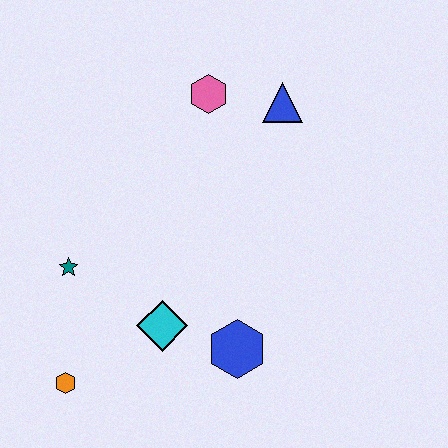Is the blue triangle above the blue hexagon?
Yes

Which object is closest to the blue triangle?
The pink hexagon is closest to the blue triangle.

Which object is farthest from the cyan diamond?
The blue triangle is farthest from the cyan diamond.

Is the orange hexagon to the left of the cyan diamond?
Yes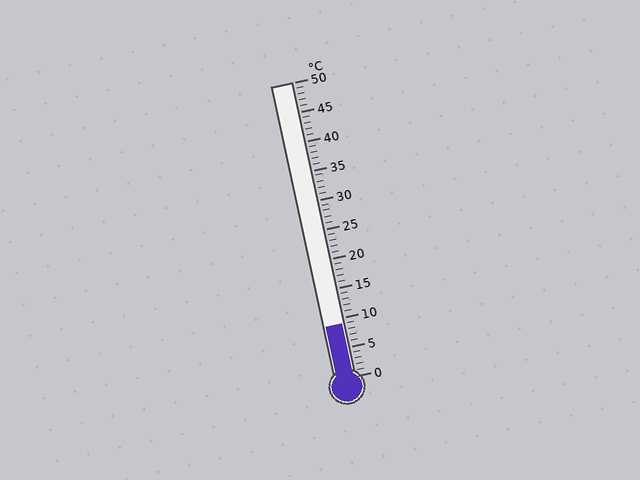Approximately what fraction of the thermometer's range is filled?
The thermometer is filled to approximately 20% of its range.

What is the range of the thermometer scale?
The thermometer scale ranges from 0°C to 50°C.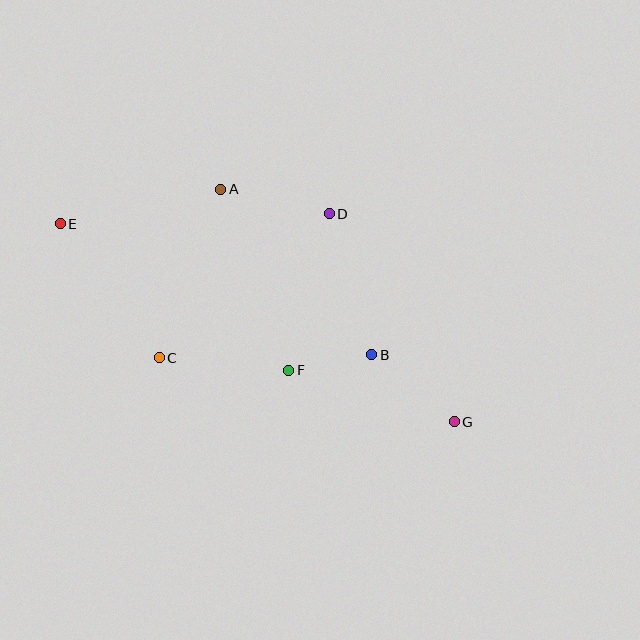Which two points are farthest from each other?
Points E and G are farthest from each other.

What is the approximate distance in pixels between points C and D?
The distance between C and D is approximately 223 pixels.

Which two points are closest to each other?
Points B and F are closest to each other.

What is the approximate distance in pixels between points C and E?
The distance between C and E is approximately 167 pixels.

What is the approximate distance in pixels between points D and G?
The distance between D and G is approximately 243 pixels.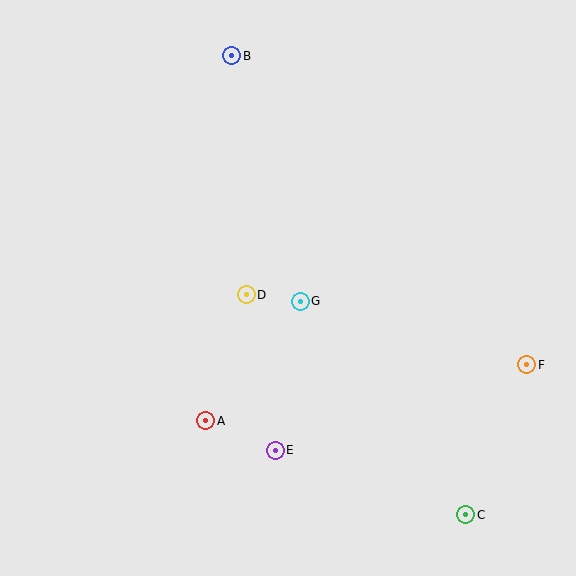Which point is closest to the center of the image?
Point G at (300, 301) is closest to the center.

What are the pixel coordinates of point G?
Point G is at (300, 301).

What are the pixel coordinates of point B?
Point B is at (232, 56).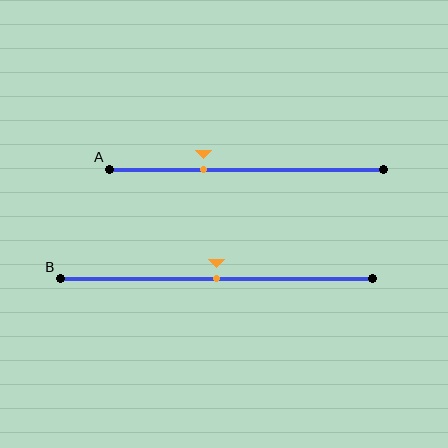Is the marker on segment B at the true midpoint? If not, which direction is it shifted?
Yes, the marker on segment B is at the true midpoint.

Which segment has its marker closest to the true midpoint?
Segment B has its marker closest to the true midpoint.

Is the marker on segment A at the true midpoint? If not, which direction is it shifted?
No, the marker on segment A is shifted to the left by about 16% of the segment length.